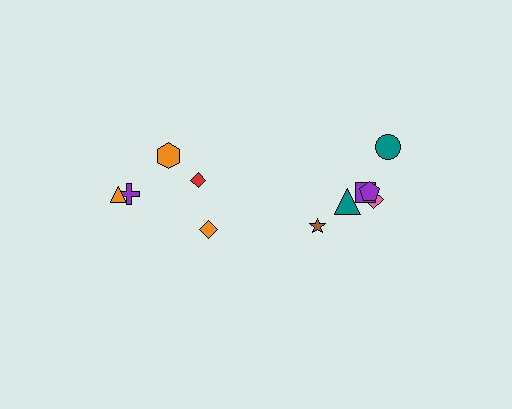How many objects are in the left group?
There are 5 objects.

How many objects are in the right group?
There are 7 objects.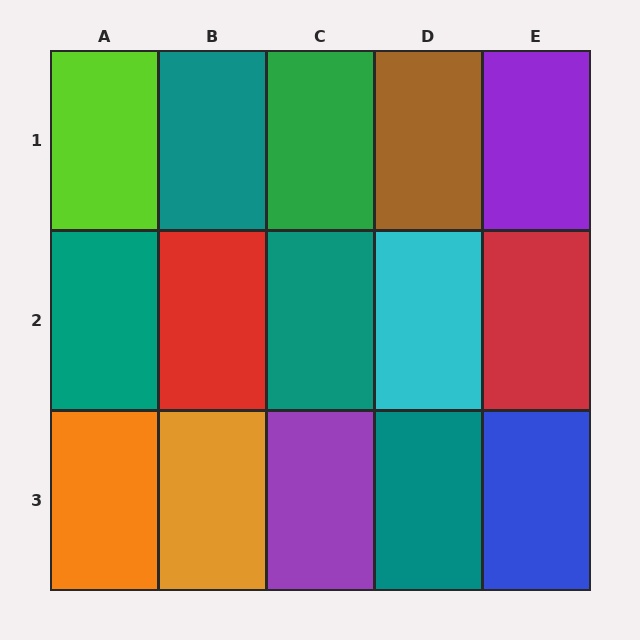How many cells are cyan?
1 cell is cyan.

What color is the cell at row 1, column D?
Brown.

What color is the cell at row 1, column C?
Green.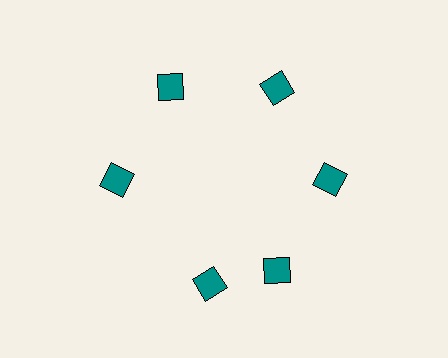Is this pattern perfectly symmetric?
No. The 6 teal squares are arranged in a ring, but one element near the 7 o'clock position is rotated out of alignment along the ring, breaking the 6-fold rotational symmetry.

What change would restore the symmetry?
The symmetry would be restored by rotating it back into even spacing with its neighbors so that all 6 squares sit at equal angles and equal distance from the center.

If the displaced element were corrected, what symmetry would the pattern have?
It would have 6-fold rotational symmetry — the pattern would map onto itself every 60 degrees.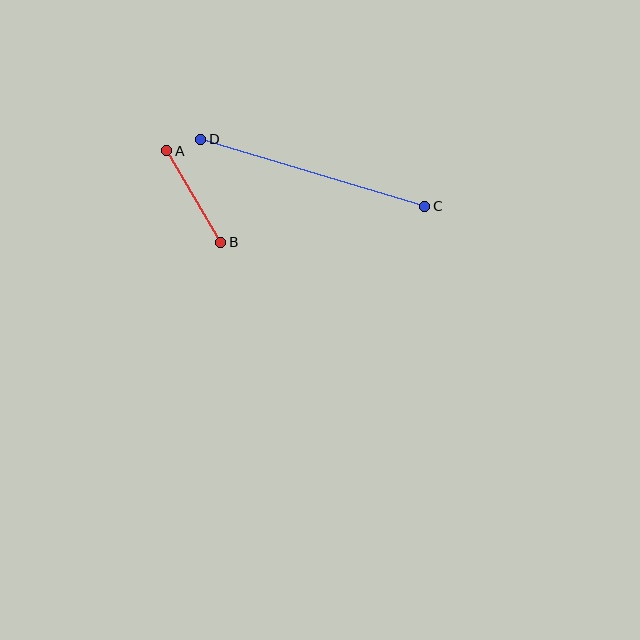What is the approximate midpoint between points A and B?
The midpoint is at approximately (194, 196) pixels.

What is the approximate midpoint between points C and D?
The midpoint is at approximately (313, 173) pixels.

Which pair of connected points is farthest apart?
Points C and D are farthest apart.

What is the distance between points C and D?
The distance is approximately 234 pixels.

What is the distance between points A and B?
The distance is approximately 106 pixels.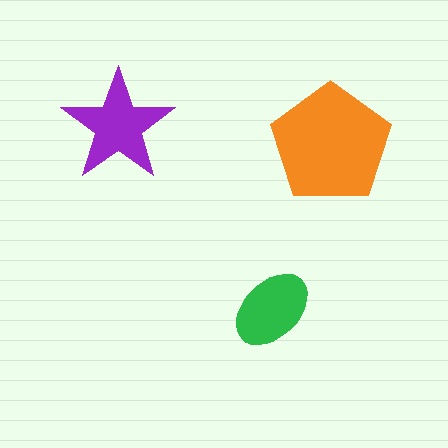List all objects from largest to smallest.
The orange pentagon, the purple star, the green ellipse.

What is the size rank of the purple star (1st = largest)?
2nd.